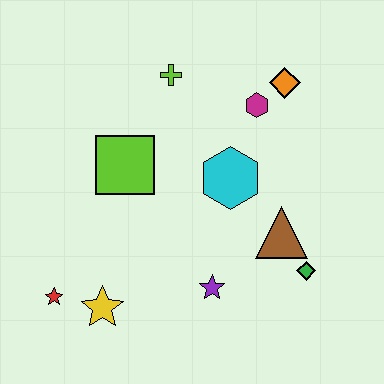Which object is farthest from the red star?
The orange diamond is farthest from the red star.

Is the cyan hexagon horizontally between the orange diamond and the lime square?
Yes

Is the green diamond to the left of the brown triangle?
No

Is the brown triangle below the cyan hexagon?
Yes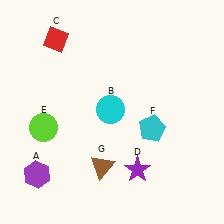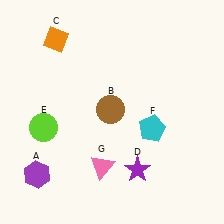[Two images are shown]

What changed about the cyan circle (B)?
In Image 1, B is cyan. In Image 2, it changed to brown.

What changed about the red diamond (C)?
In Image 1, C is red. In Image 2, it changed to orange.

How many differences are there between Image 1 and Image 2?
There are 3 differences between the two images.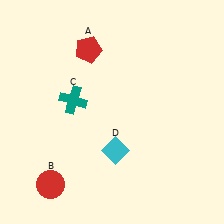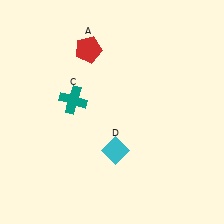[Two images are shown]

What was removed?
The red circle (B) was removed in Image 2.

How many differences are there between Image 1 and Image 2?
There is 1 difference between the two images.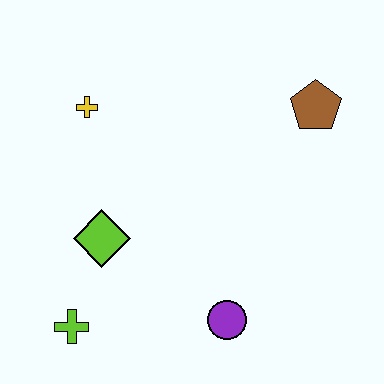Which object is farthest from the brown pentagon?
The lime cross is farthest from the brown pentagon.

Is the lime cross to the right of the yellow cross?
No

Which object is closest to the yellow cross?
The lime diamond is closest to the yellow cross.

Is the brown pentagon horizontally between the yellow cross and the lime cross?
No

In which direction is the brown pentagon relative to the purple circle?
The brown pentagon is above the purple circle.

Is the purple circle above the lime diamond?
No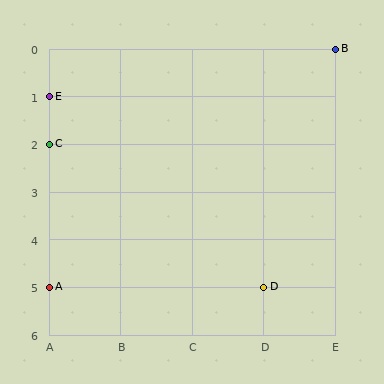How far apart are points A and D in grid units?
Points A and D are 3 columns apart.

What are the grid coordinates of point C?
Point C is at grid coordinates (A, 2).